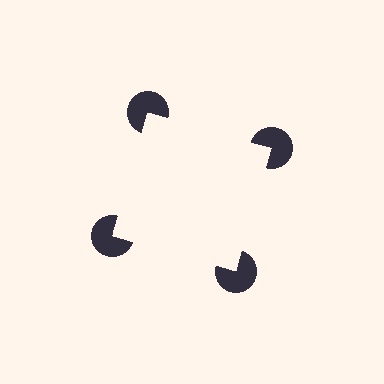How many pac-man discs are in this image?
There are 4 — one at each vertex of the illusory square.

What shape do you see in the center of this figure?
An illusory square — its edges are inferred from the aligned wedge cuts in the pac-man discs, not physically drawn.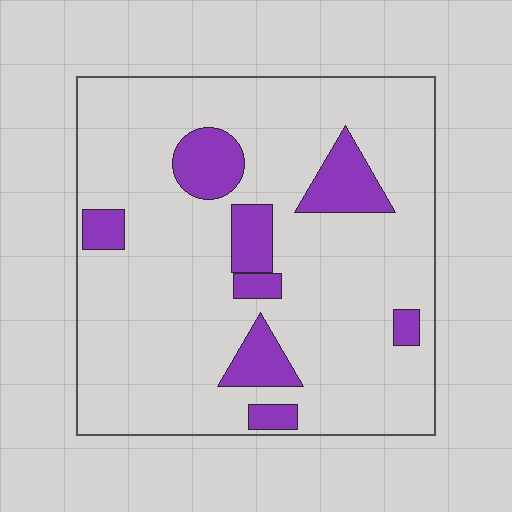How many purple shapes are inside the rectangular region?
8.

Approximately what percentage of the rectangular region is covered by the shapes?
Approximately 15%.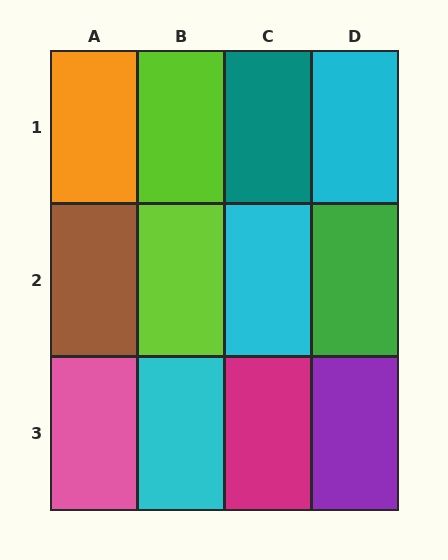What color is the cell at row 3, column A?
Pink.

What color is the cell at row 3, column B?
Cyan.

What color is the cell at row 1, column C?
Teal.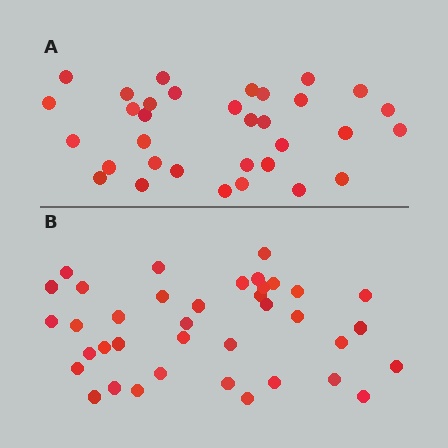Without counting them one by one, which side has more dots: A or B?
Region B (the bottom region) has more dots.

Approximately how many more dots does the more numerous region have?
Region B has about 5 more dots than region A.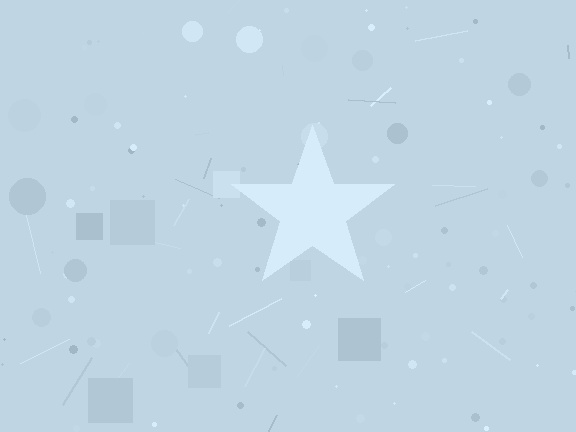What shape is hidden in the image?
A star is hidden in the image.